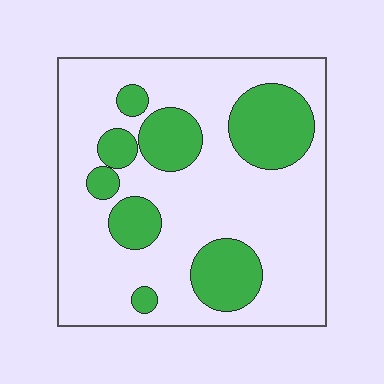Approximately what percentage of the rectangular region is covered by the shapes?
Approximately 25%.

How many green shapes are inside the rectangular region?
8.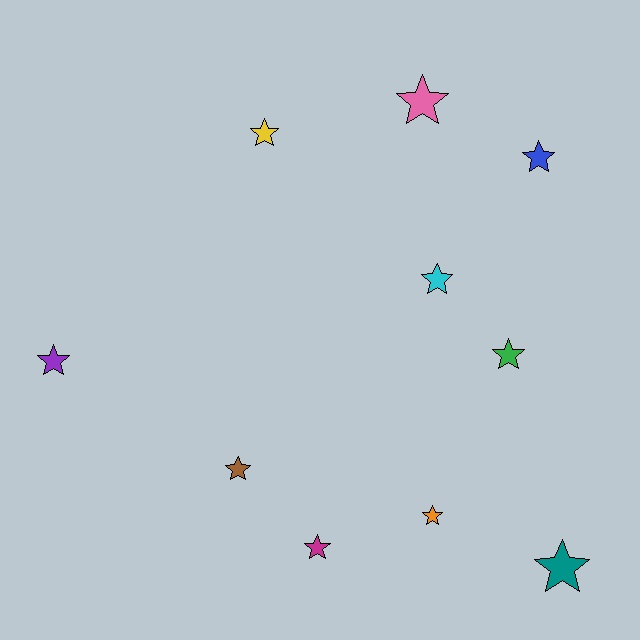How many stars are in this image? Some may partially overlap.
There are 10 stars.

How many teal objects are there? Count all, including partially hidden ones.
There is 1 teal object.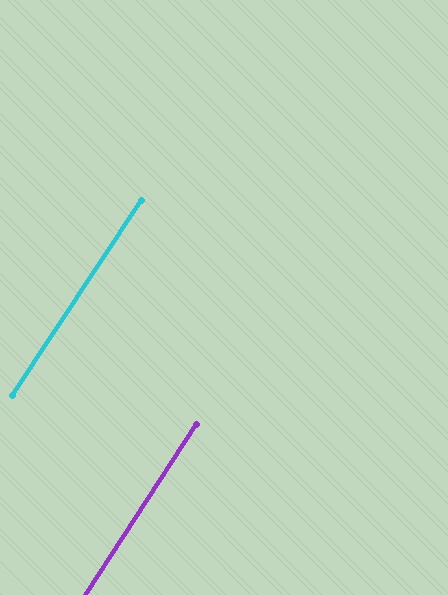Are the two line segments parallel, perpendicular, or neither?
Parallel — their directions differ by only 0.3°.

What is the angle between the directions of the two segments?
Approximately 0 degrees.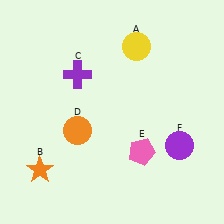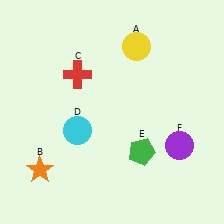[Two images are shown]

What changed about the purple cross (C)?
In Image 1, C is purple. In Image 2, it changed to red.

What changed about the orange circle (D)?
In Image 1, D is orange. In Image 2, it changed to cyan.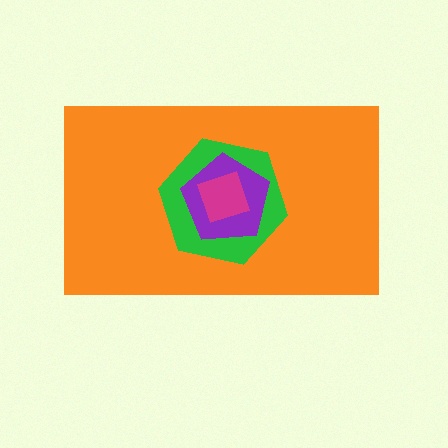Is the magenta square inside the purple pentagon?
Yes.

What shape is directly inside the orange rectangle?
The green hexagon.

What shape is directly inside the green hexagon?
The purple pentagon.